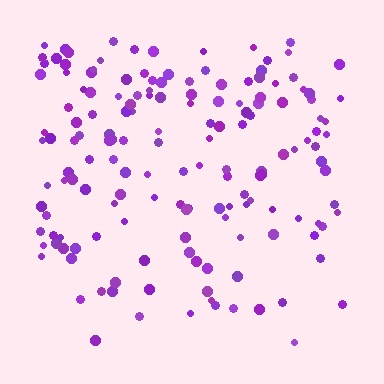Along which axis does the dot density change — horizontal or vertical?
Vertical.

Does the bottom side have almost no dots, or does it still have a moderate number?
Still a moderate number, just noticeably fewer than the top.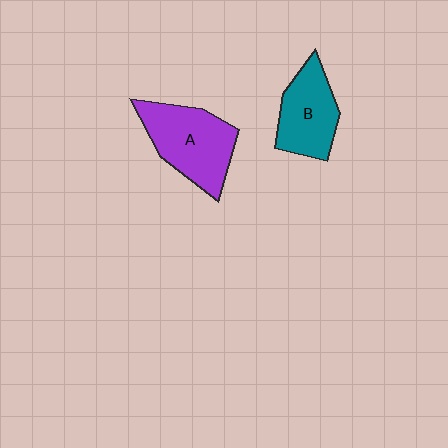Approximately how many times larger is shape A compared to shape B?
Approximately 1.3 times.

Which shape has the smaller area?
Shape B (teal).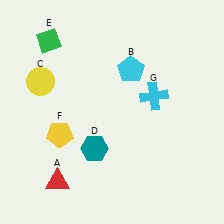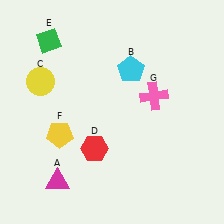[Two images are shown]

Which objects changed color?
A changed from red to magenta. D changed from teal to red. G changed from cyan to pink.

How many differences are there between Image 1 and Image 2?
There are 3 differences between the two images.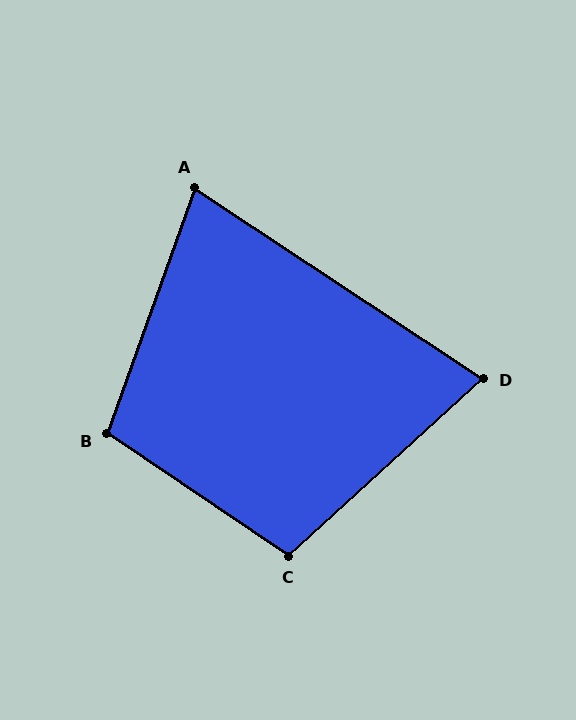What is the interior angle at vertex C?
Approximately 104 degrees (obtuse).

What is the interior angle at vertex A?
Approximately 76 degrees (acute).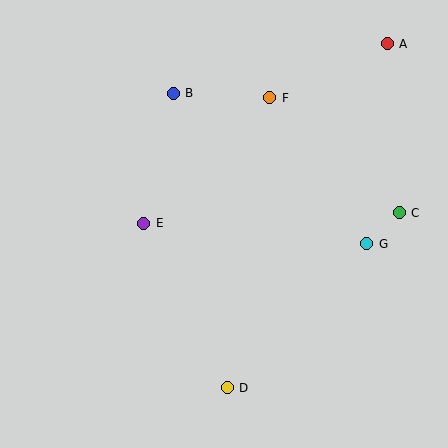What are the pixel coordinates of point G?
Point G is at (367, 244).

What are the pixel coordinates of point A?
Point A is at (387, 44).